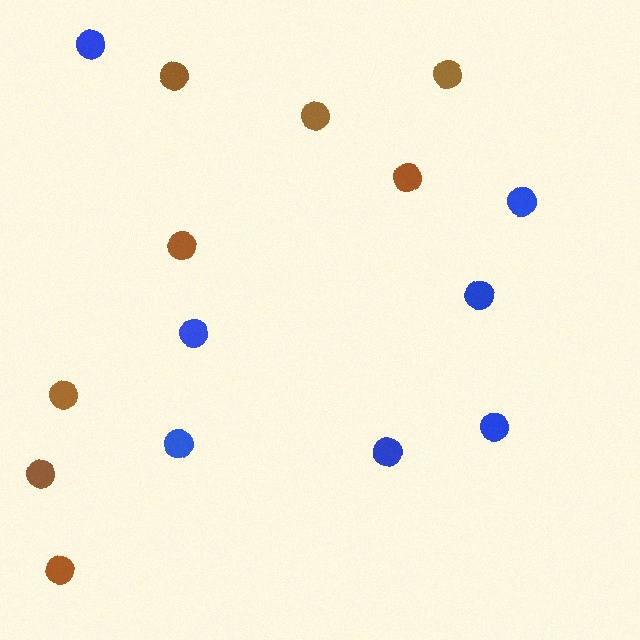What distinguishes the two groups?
There are 2 groups: one group of blue circles (7) and one group of brown circles (8).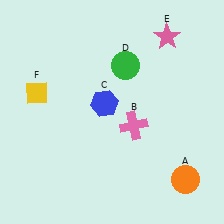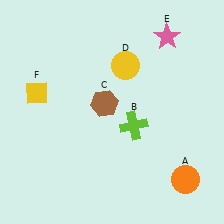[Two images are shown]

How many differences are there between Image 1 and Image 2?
There are 3 differences between the two images.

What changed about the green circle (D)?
In Image 1, D is green. In Image 2, it changed to yellow.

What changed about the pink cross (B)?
In Image 1, B is pink. In Image 2, it changed to lime.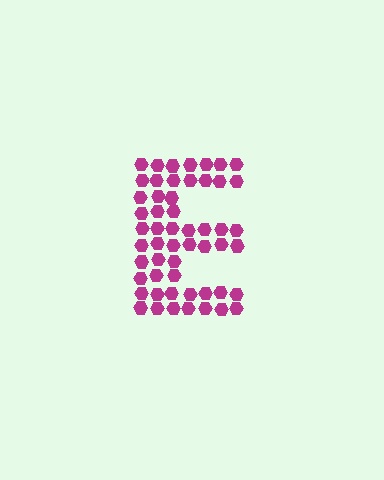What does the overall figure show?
The overall figure shows the letter E.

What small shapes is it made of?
It is made of small hexagons.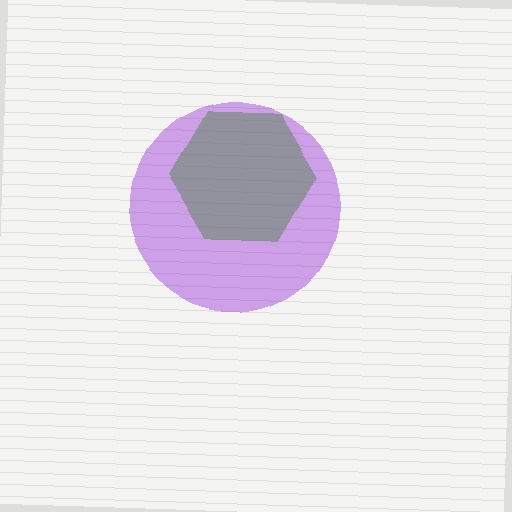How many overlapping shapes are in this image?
There are 2 overlapping shapes in the image.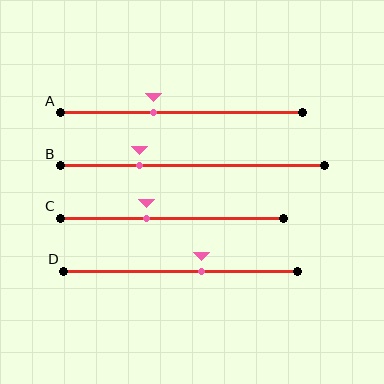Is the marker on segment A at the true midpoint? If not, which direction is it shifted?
No, the marker on segment A is shifted to the left by about 11% of the segment length.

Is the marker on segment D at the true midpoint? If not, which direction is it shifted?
No, the marker on segment D is shifted to the right by about 9% of the segment length.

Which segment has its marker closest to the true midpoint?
Segment D has its marker closest to the true midpoint.